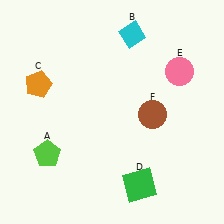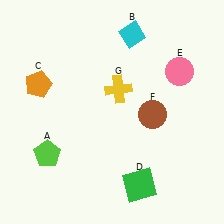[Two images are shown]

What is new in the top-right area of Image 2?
A yellow cross (G) was added in the top-right area of Image 2.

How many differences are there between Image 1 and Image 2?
There is 1 difference between the two images.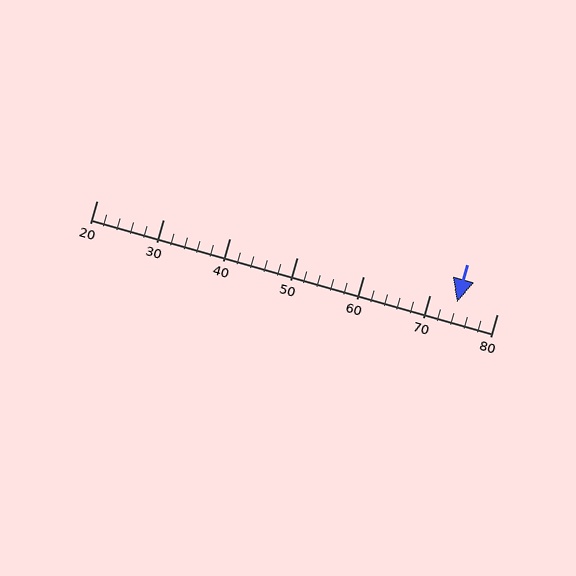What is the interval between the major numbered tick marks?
The major tick marks are spaced 10 units apart.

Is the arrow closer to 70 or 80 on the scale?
The arrow is closer to 70.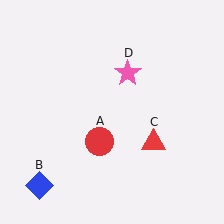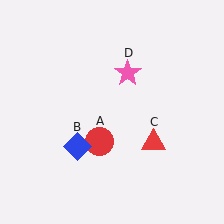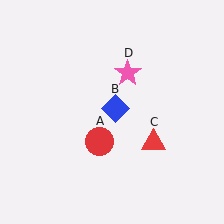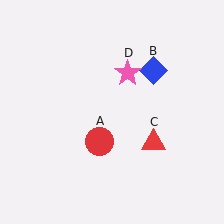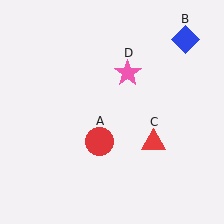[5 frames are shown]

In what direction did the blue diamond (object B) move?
The blue diamond (object B) moved up and to the right.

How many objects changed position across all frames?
1 object changed position: blue diamond (object B).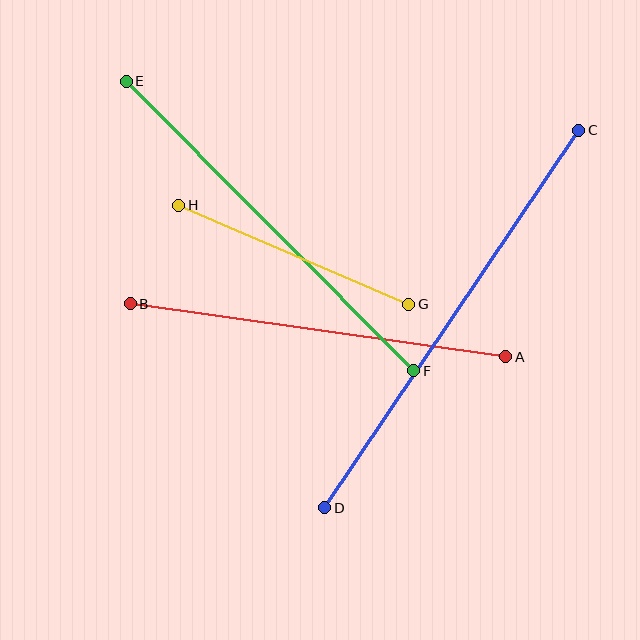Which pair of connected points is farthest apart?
Points C and D are farthest apart.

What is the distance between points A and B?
The distance is approximately 379 pixels.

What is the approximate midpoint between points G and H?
The midpoint is at approximately (294, 255) pixels.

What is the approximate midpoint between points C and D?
The midpoint is at approximately (452, 319) pixels.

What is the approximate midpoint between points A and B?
The midpoint is at approximately (318, 330) pixels.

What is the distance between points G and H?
The distance is approximately 250 pixels.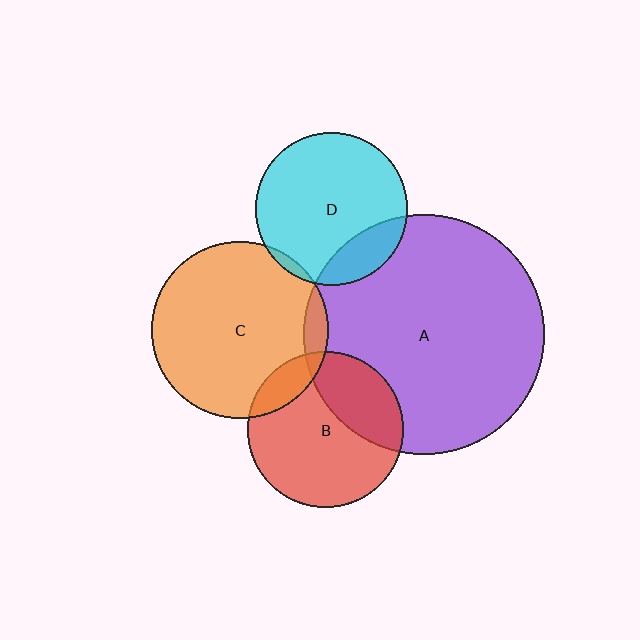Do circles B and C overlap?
Yes.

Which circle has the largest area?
Circle A (purple).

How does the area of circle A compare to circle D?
Approximately 2.5 times.